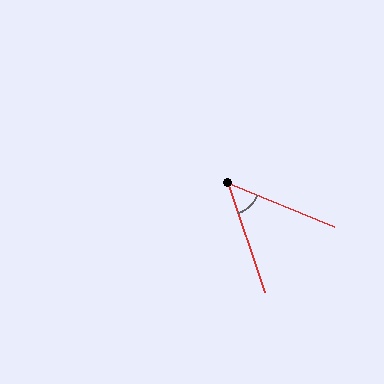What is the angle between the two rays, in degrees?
Approximately 49 degrees.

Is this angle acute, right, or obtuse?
It is acute.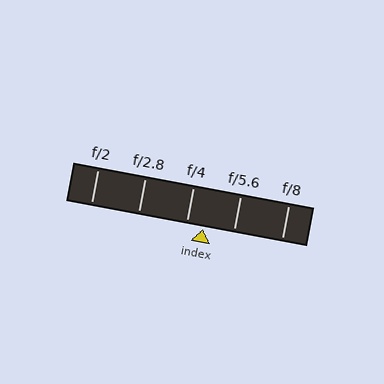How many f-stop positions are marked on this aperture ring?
There are 5 f-stop positions marked.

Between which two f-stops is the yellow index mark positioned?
The index mark is between f/4 and f/5.6.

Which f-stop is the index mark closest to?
The index mark is closest to f/4.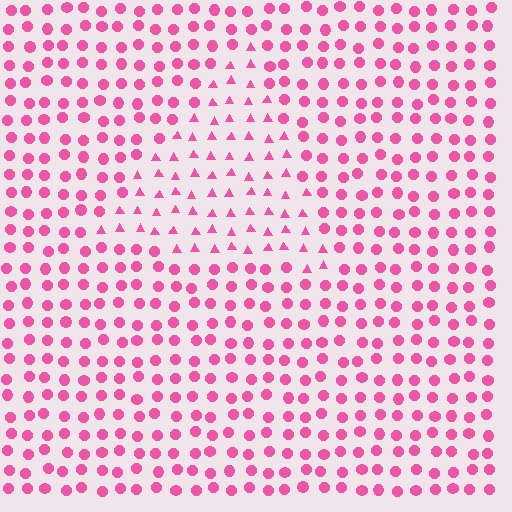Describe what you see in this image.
The image is filled with small pink elements arranged in a uniform grid. A triangle-shaped region contains triangles, while the surrounding area contains circles. The boundary is defined purely by the change in element shape.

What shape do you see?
I see a triangle.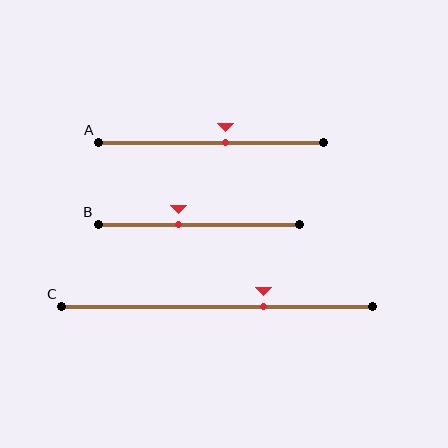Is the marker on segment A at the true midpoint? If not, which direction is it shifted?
No, the marker on segment A is shifted to the right by about 7% of the segment length.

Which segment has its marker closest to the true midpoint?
Segment A has its marker closest to the true midpoint.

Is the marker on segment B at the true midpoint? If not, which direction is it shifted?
No, the marker on segment B is shifted to the left by about 10% of the segment length.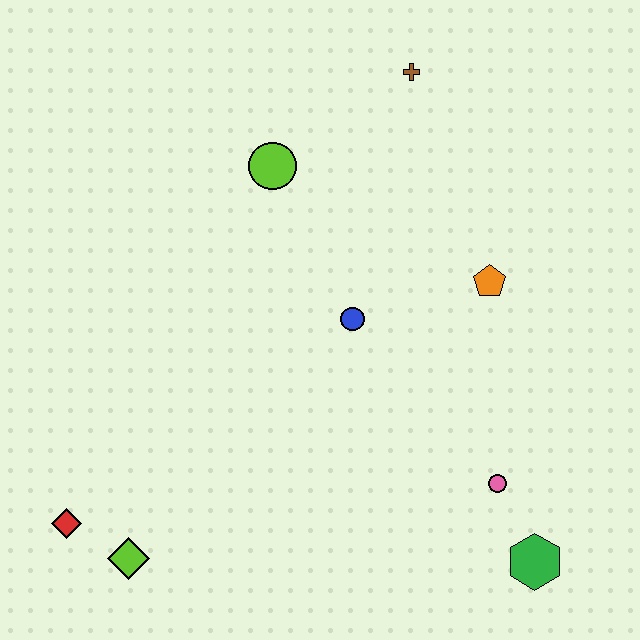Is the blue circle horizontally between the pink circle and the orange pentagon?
No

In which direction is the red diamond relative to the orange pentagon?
The red diamond is to the left of the orange pentagon.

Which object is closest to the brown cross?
The lime circle is closest to the brown cross.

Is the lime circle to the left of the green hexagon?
Yes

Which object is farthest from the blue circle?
The red diamond is farthest from the blue circle.